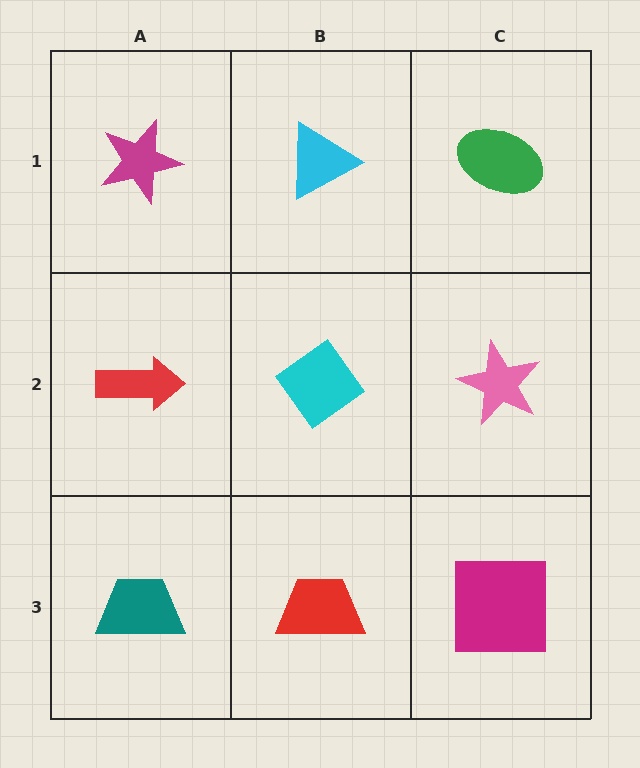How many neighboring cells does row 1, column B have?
3.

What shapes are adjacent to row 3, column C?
A pink star (row 2, column C), a red trapezoid (row 3, column B).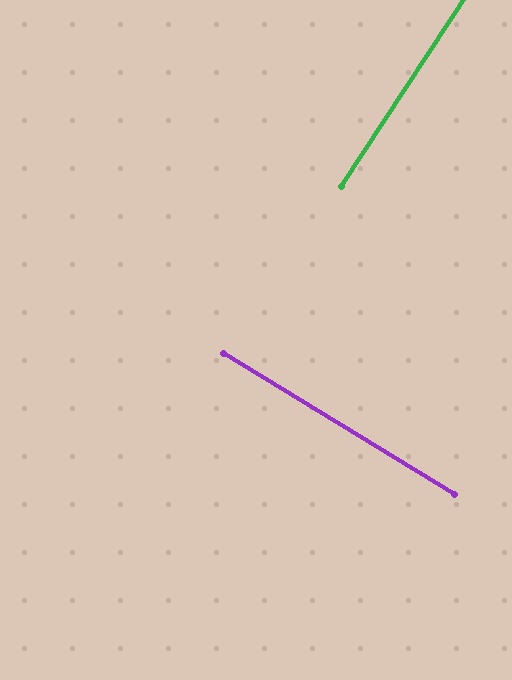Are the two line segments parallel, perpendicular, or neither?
Perpendicular — they meet at approximately 88°.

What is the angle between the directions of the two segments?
Approximately 88 degrees.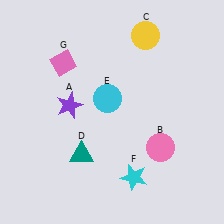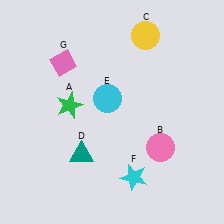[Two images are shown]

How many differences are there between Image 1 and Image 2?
There is 1 difference between the two images.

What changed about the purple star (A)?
In Image 1, A is purple. In Image 2, it changed to green.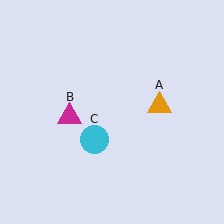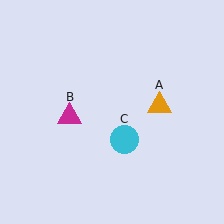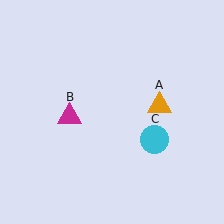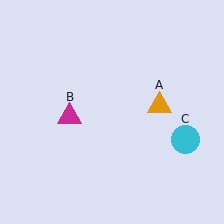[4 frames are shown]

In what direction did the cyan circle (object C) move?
The cyan circle (object C) moved right.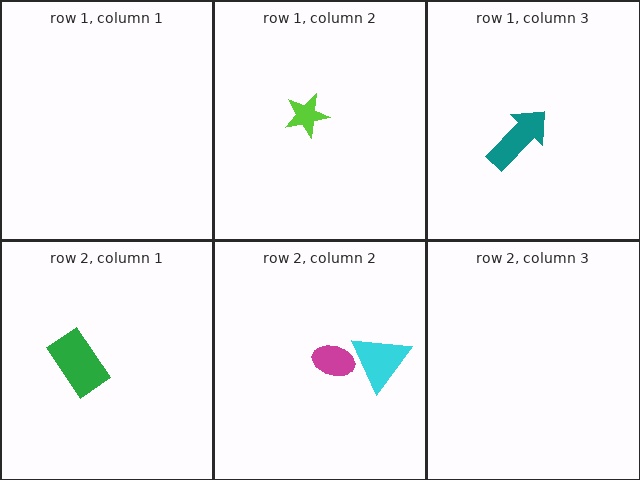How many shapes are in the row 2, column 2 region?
2.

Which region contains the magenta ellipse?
The row 2, column 2 region.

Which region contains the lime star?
The row 1, column 2 region.